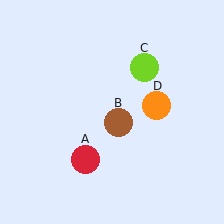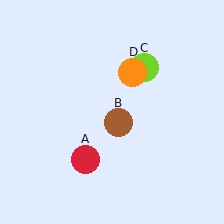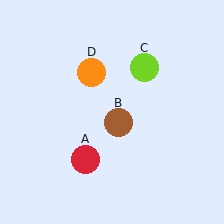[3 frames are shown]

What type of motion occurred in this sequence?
The orange circle (object D) rotated counterclockwise around the center of the scene.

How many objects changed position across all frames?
1 object changed position: orange circle (object D).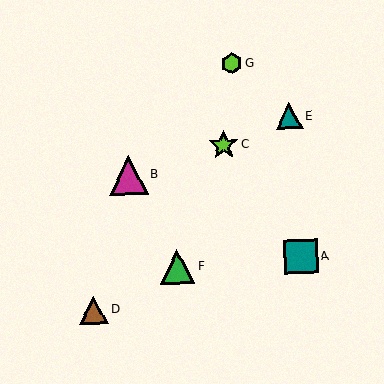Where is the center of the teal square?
The center of the teal square is at (301, 257).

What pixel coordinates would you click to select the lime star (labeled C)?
Click at (224, 145) to select the lime star C.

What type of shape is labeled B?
Shape B is a magenta triangle.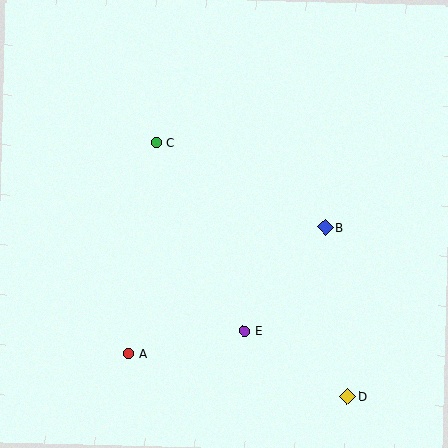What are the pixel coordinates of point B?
Point B is at (325, 227).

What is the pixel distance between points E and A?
The distance between E and A is 119 pixels.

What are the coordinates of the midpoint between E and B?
The midpoint between E and B is at (285, 279).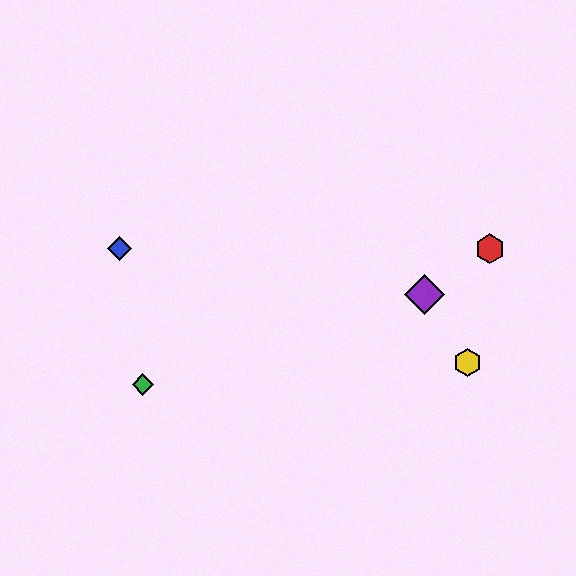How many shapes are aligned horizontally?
2 shapes (the red hexagon, the blue diamond) are aligned horizontally.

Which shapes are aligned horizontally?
The red hexagon, the blue diamond are aligned horizontally.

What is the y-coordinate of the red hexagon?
The red hexagon is at y≈249.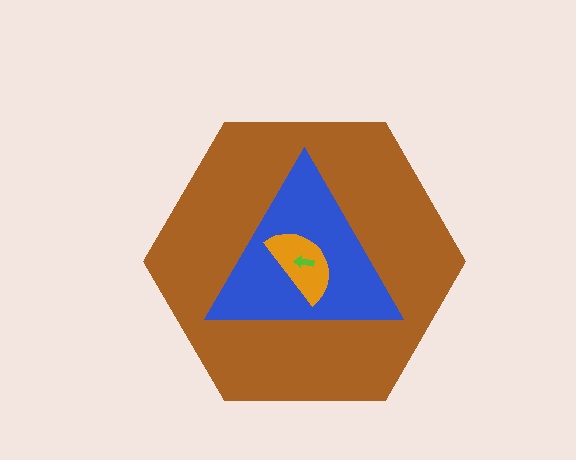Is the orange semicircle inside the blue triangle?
Yes.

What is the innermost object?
The lime arrow.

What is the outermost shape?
The brown hexagon.